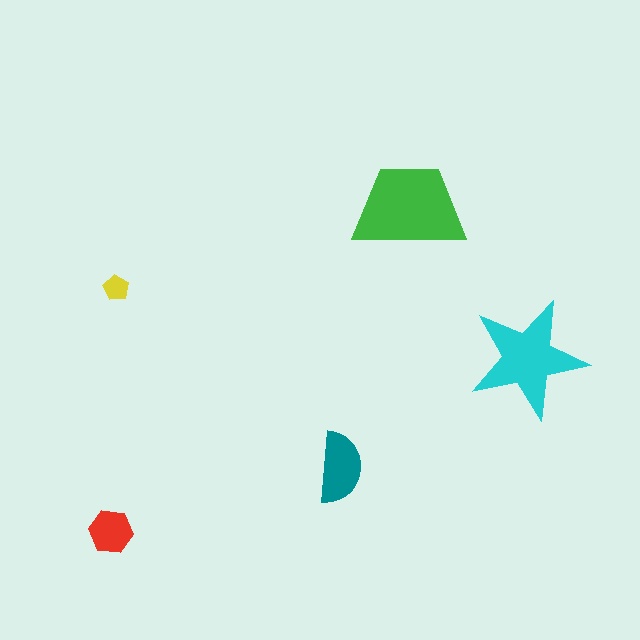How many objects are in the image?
There are 5 objects in the image.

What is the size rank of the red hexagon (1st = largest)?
4th.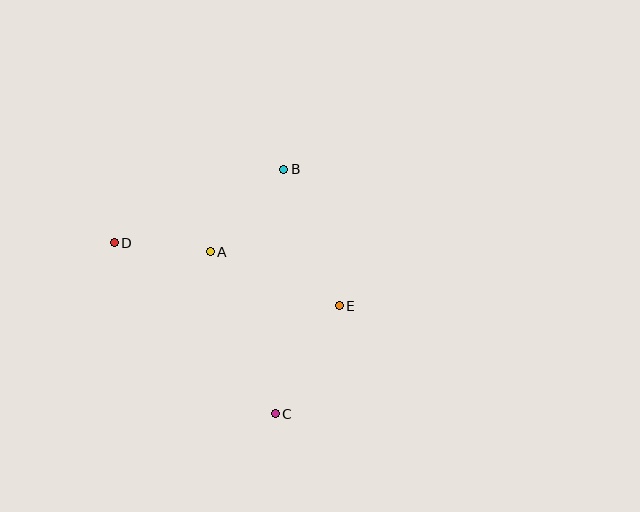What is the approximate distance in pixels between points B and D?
The distance between B and D is approximately 185 pixels.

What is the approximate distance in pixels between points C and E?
The distance between C and E is approximately 126 pixels.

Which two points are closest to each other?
Points A and D are closest to each other.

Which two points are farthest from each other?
Points B and C are farthest from each other.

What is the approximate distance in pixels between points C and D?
The distance between C and D is approximately 235 pixels.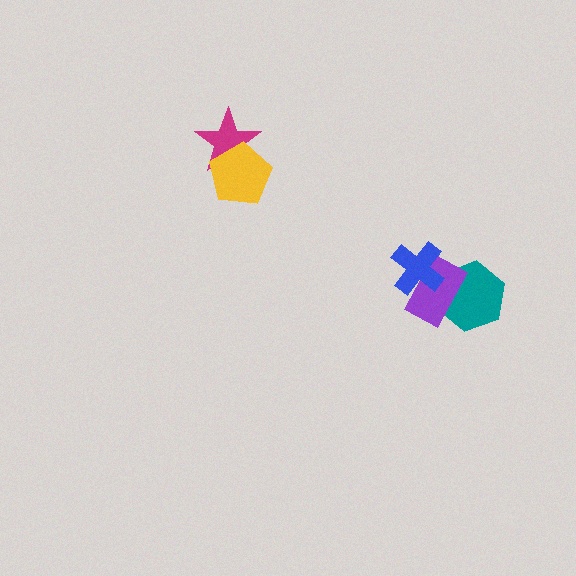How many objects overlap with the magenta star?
1 object overlaps with the magenta star.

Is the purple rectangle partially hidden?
Yes, it is partially covered by another shape.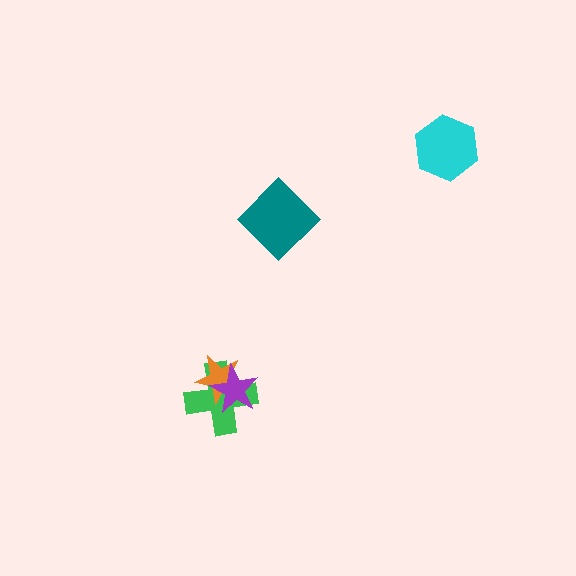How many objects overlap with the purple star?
2 objects overlap with the purple star.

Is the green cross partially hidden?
Yes, it is partially covered by another shape.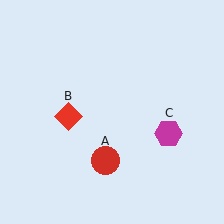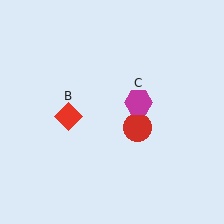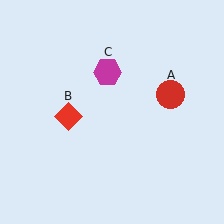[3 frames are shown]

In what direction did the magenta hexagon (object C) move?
The magenta hexagon (object C) moved up and to the left.